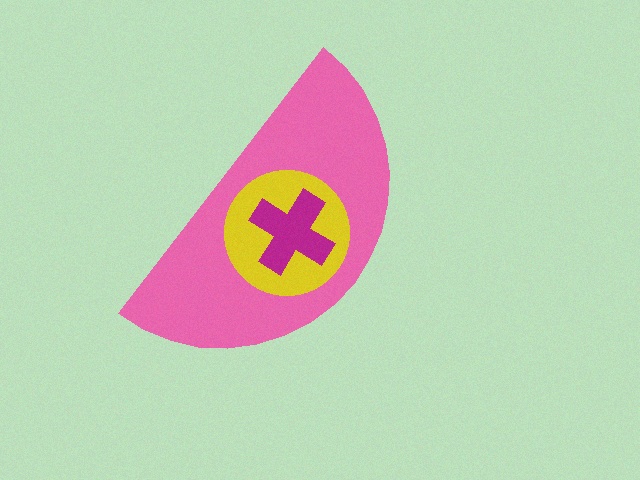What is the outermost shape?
The pink semicircle.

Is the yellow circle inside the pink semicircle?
Yes.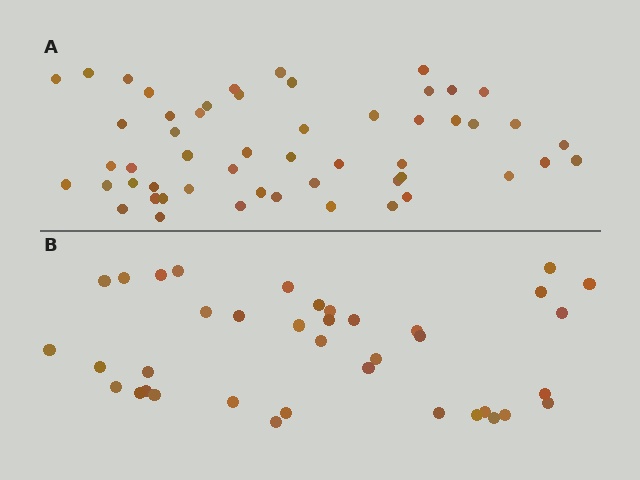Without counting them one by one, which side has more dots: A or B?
Region A (the top region) has more dots.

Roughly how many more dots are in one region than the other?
Region A has approximately 15 more dots than region B.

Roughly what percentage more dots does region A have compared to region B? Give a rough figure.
About 40% more.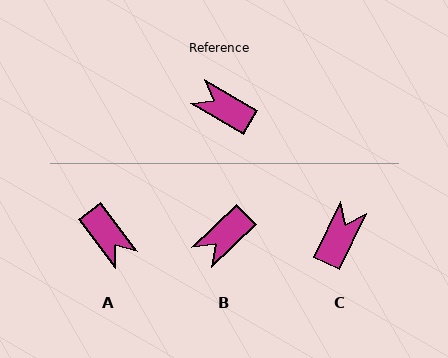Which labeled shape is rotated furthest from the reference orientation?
A, about 158 degrees away.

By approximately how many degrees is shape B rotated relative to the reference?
Approximately 74 degrees counter-clockwise.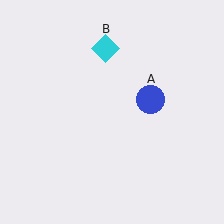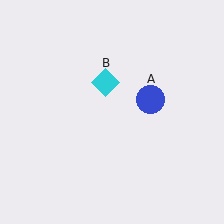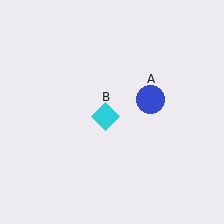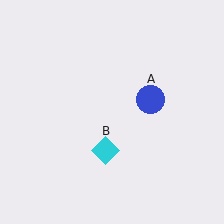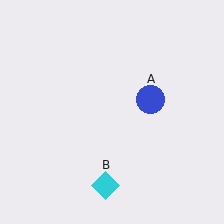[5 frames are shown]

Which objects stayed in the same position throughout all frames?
Blue circle (object A) remained stationary.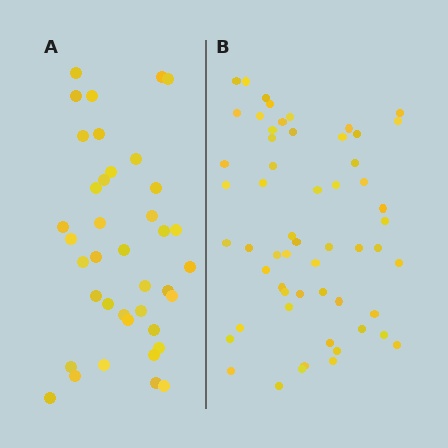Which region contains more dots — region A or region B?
Region B (the right region) has more dots.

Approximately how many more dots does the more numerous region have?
Region B has approximately 20 more dots than region A.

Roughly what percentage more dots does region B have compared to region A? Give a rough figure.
About 45% more.